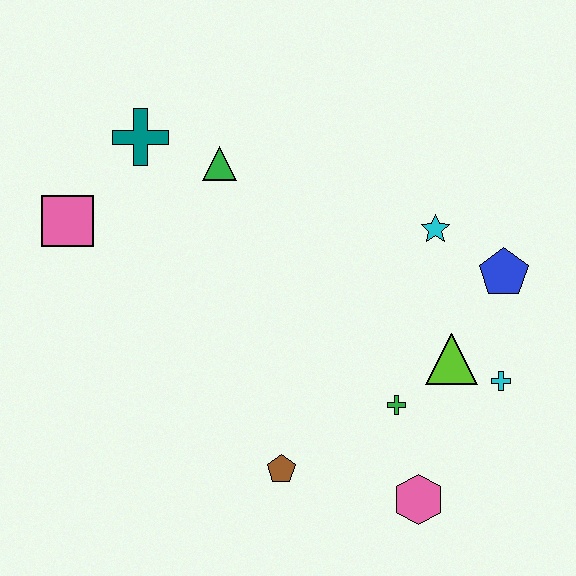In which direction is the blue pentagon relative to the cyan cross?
The blue pentagon is above the cyan cross.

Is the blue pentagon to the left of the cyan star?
No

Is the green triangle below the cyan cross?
No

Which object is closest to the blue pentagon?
The cyan star is closest to the blue pentagon.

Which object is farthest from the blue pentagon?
The pink square is farthest from the blue pentagon.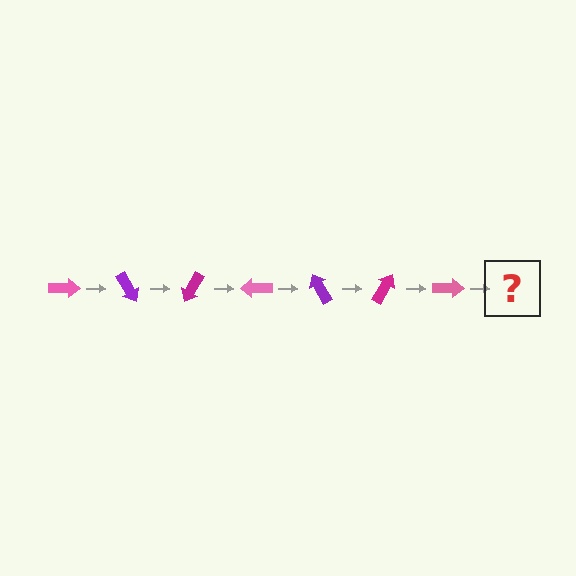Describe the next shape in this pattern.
It should be a purple arrow, rotated 420 degrees from the start.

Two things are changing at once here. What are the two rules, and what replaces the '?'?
The two rules are that it rotates 60 degrees each step and the color cycles through pink, purple, and magenta. The '?' should be a purple arrow, rotated 420 degrees from the start.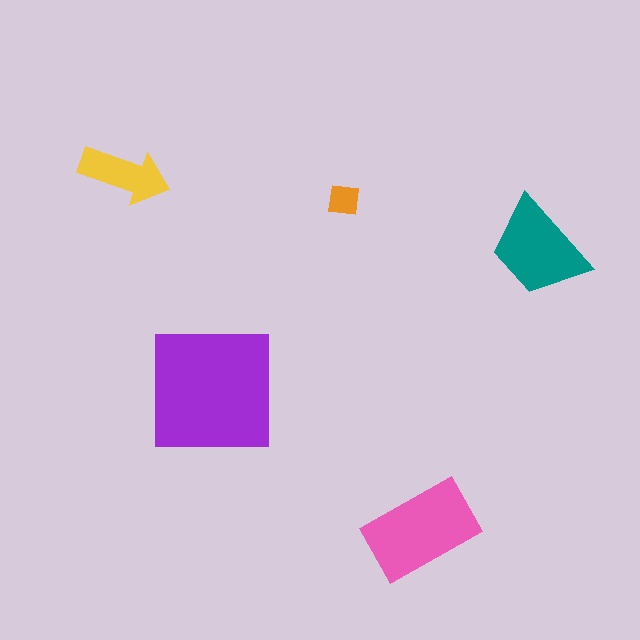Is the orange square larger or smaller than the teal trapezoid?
Smaller.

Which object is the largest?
The purple square.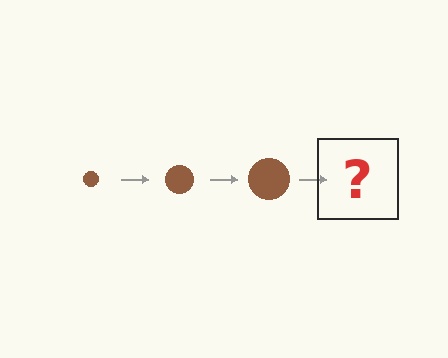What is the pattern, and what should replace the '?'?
The pattern is that the circle gets progressively larger each step. The '?' should be a brown circle, larger than the previous one.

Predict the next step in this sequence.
The next step is a brown circle, larger than the previous one.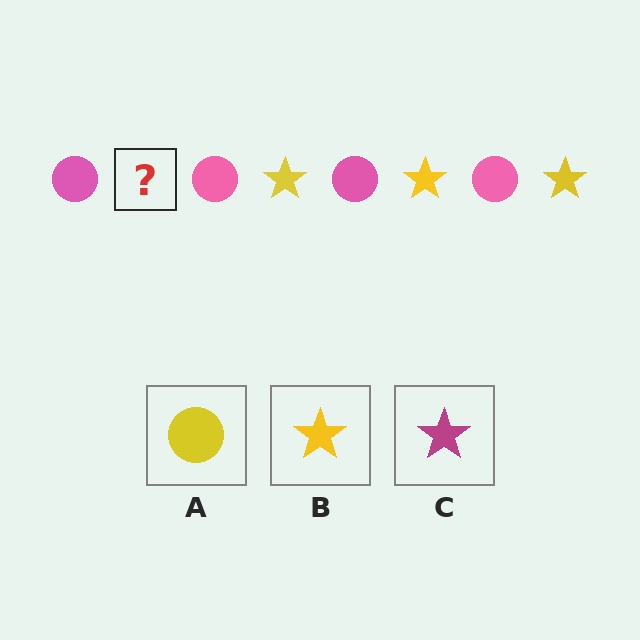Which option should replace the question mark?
Option B.